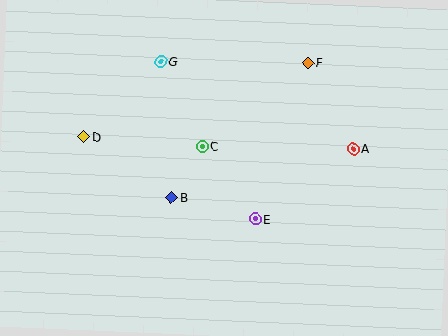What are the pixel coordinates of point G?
Point G is at (161, 61).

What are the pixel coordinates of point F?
Point F is at (308, 63).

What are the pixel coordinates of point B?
Point B is at (171, 198).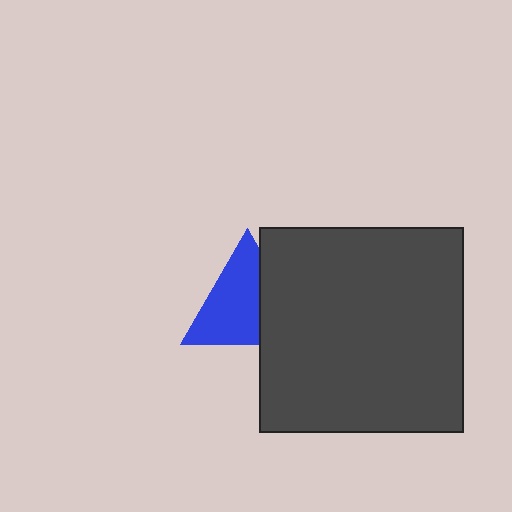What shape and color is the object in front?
The object in front is a dark gray square.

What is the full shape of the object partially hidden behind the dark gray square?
The partially hidden object is a blue triangle.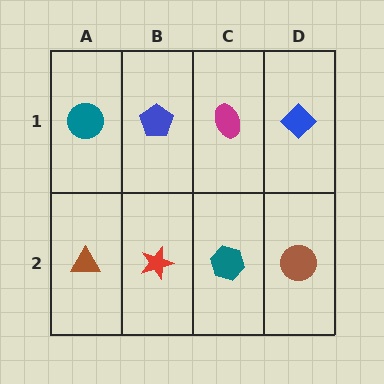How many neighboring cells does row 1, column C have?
3.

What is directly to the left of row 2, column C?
A red star.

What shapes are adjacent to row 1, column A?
A brown triangle (row 2, column A), a blue pentagon (row 1, column B).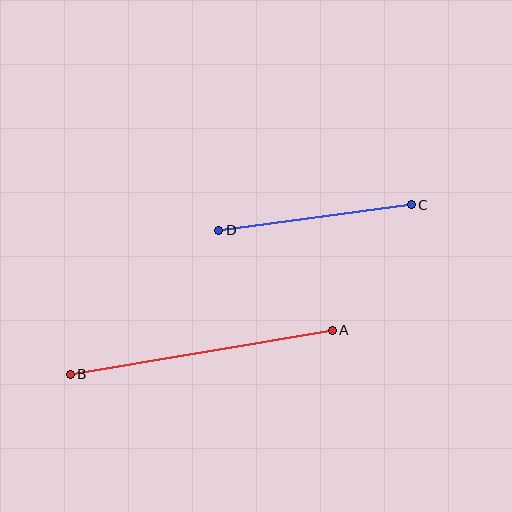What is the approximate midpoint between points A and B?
The midpoint is at approximately (201, 352) pixels.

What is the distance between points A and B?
The distance is approximately 266 pixels.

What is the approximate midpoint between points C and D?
The midpoint is at approximately (315, 218) pixels.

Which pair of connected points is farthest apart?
Points A and B are farthest apart.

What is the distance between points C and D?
The distance is approximately 194 pixels.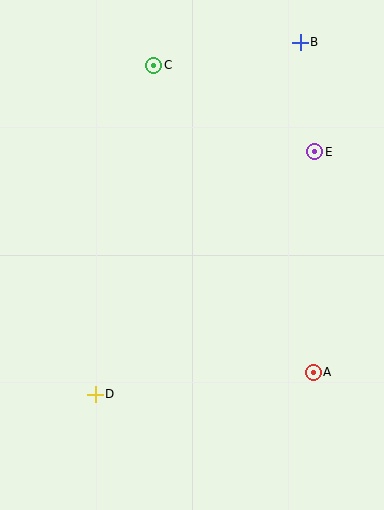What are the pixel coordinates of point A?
Point A is at (313, 372).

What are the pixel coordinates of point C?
Point C is at (154, 65).